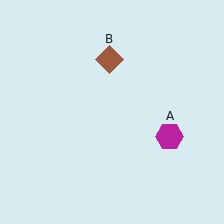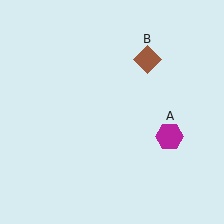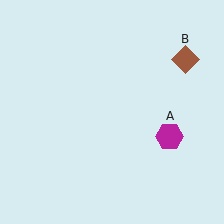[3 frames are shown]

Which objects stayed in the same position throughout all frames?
Magenta hexagon (object A) remained stationary.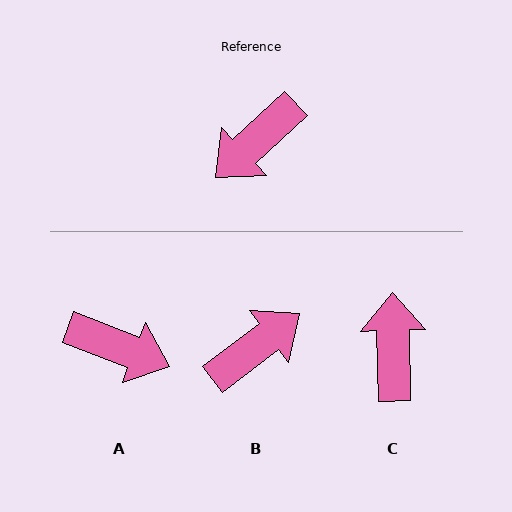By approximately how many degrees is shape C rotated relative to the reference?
Approximately 131 degrees clockwise.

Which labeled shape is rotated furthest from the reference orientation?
B, about 174 degrees away.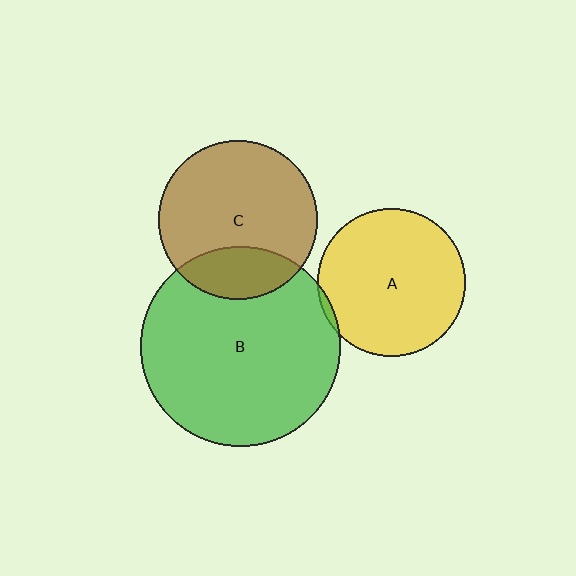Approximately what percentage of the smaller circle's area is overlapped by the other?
Approximately 25%.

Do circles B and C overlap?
Yes.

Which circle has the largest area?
Circle B (green).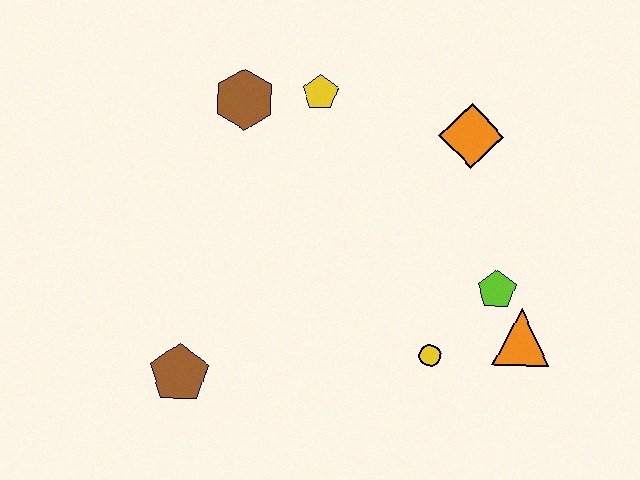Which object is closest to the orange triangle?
The lime pentagon is closest to the orange triangle.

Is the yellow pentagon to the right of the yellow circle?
No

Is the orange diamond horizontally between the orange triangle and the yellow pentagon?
Yes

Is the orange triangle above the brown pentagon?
Yes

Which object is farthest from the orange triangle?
The brown hexagon is farthest from the orange triangle.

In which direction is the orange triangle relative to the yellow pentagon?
The orange triangle is below the yellow pentagon.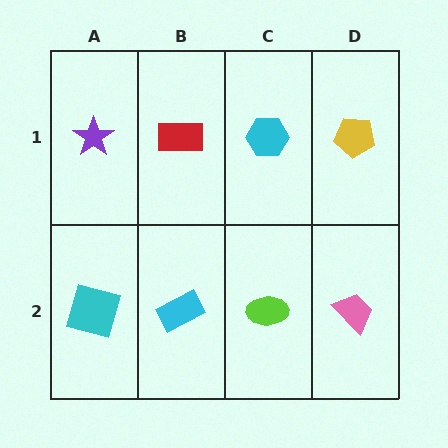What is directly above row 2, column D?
A yellow pentagon.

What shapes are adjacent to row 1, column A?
A cyan square (row 2, column A), a red rectangle (row 1, column B).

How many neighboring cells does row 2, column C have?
3.